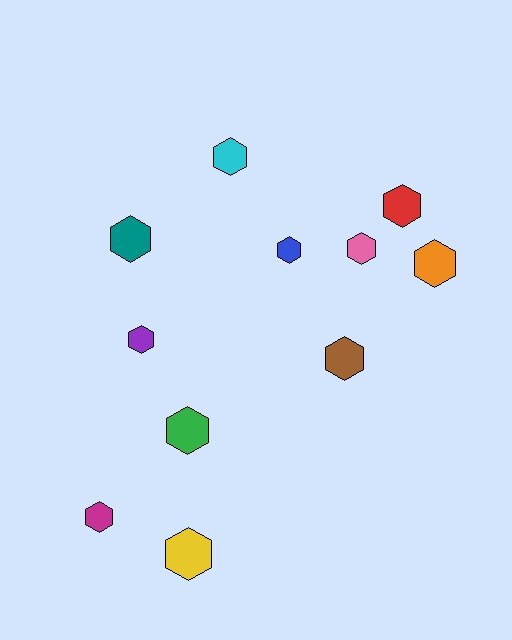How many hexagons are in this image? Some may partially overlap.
There are 11 hexagons.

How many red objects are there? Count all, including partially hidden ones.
There is 1 red object.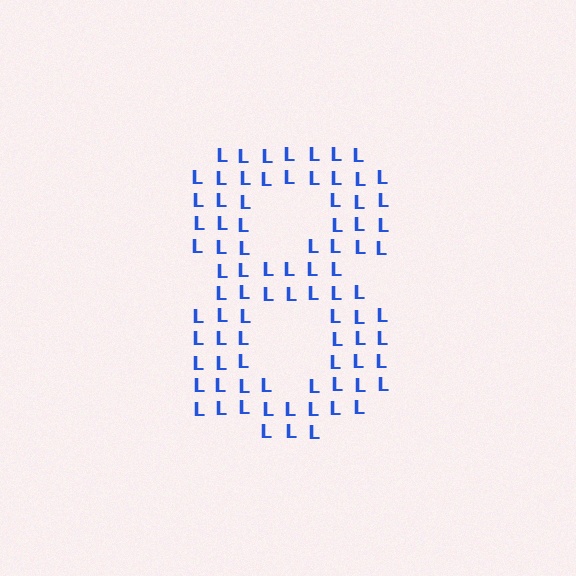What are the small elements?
The small elements are letter L's.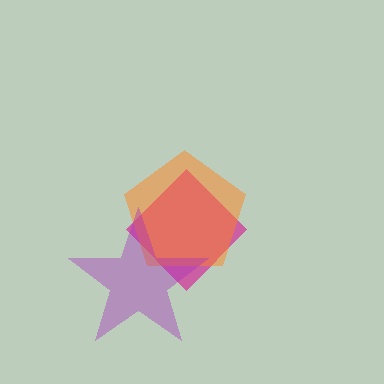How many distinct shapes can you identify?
There are 3 distinct shapes: a magenta diamond, an orange pentagon, a purple star.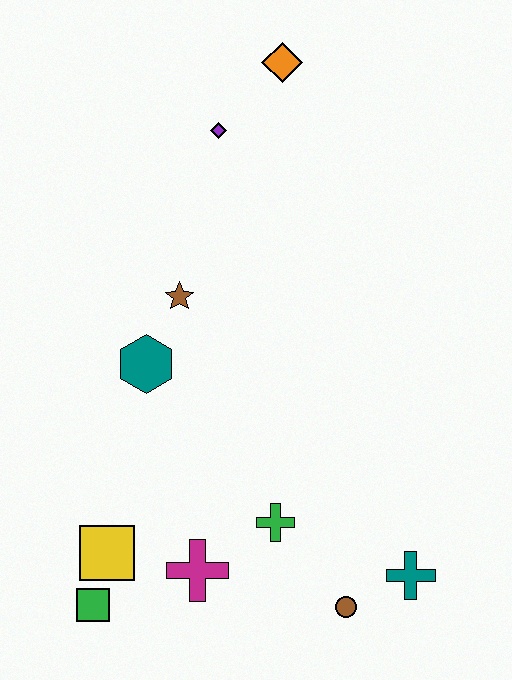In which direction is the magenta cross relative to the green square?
The magenta cross is to the right of the green square.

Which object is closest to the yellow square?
The green square is closest to the yellow square.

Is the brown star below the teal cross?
No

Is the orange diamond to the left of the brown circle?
Yes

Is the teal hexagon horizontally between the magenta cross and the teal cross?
No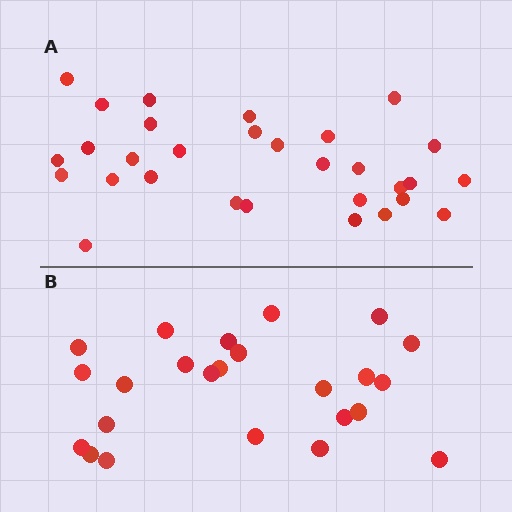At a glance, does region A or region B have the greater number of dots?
Region A (the top region) has more dots.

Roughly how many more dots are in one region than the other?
Region A has about 6 more dots than region B.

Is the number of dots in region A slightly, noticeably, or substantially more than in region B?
Region A has noticeably more, but not dramatically so. The ratio is roughly 1.2 to 1.